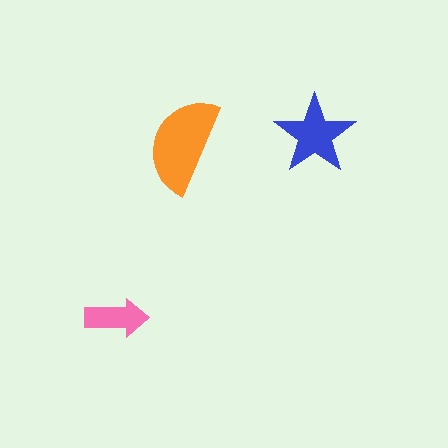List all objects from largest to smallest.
The orange semicircle, the blue star, the pink arrow.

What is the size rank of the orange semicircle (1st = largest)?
1st.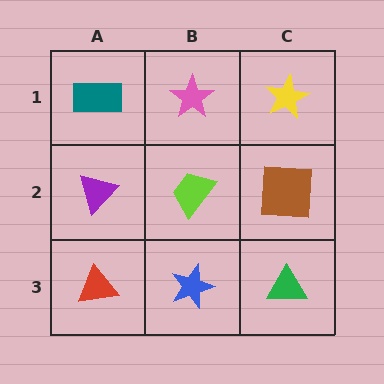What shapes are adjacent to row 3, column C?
A brown square (row 2, column C), a blue star (row 3, column B).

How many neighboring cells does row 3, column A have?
2.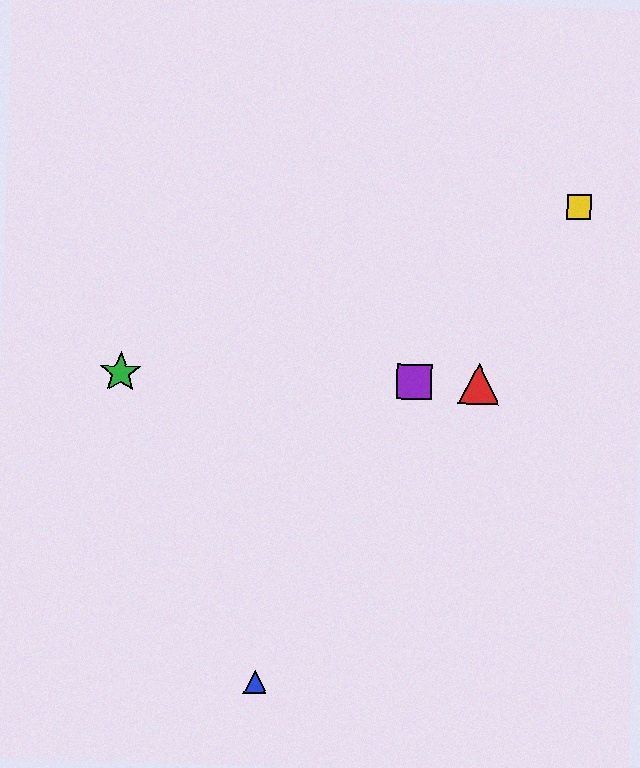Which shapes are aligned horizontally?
The red triangle, the green star, the purple square are aligned horizontally.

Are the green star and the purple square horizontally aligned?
Yes, both are at y≈373.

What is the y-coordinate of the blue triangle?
The blue triangle is at y≈682.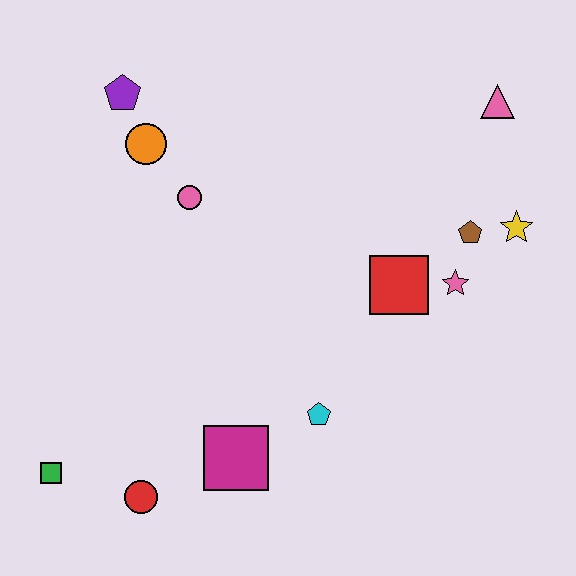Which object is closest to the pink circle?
The orange circle is closest to the pink circle.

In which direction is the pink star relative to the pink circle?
The pink star is to the right of the pink circle.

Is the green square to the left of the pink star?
Yes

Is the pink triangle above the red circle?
Yes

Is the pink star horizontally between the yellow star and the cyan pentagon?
Yes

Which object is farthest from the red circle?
The pink triangle is farthest from the red circle.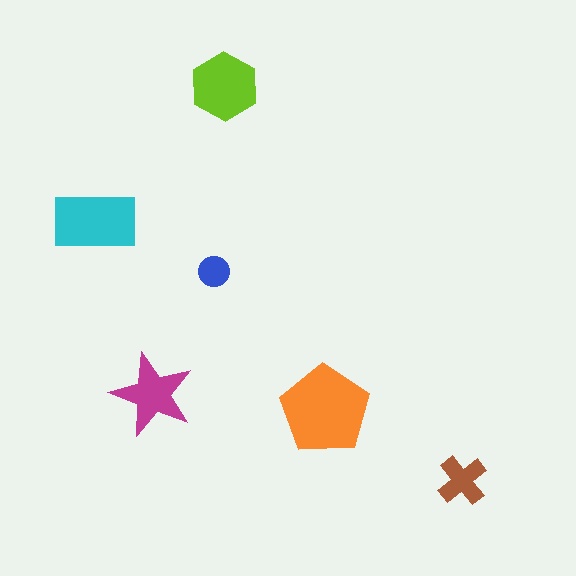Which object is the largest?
The orange pentagon.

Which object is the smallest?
The blue circle.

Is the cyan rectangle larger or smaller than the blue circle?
Larger.